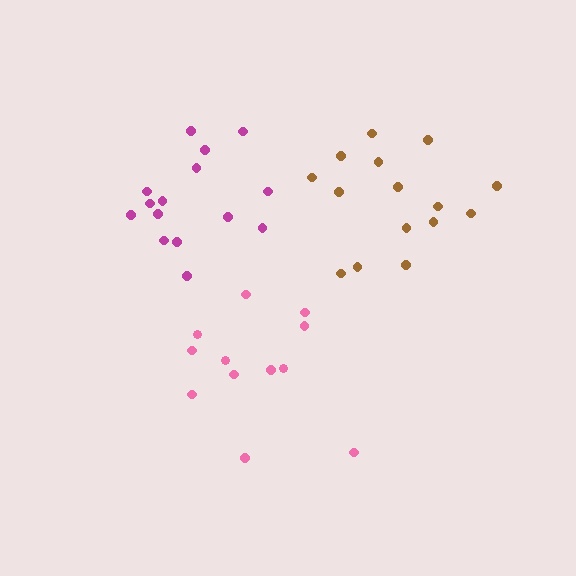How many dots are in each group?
Group 1: 12 dots, Group 2: 15 dots, Group 3: 15 dots (42 total).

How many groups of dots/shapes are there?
There are 3 groups.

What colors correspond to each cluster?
The clusters are colored: pink, brown, magenta.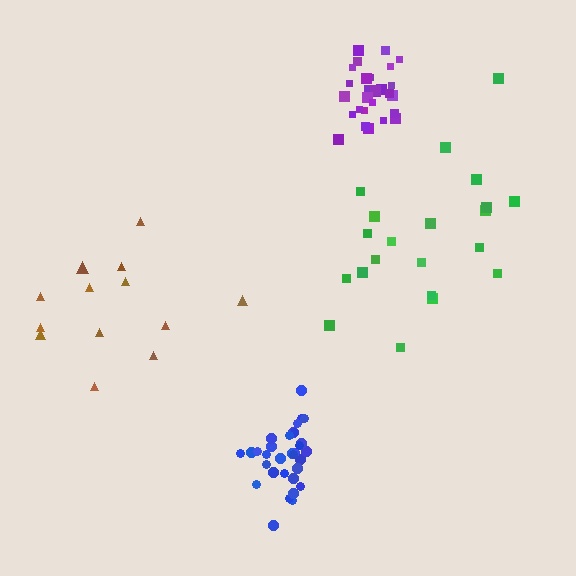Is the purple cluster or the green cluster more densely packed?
Purple.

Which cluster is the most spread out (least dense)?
Brown.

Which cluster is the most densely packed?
Blue.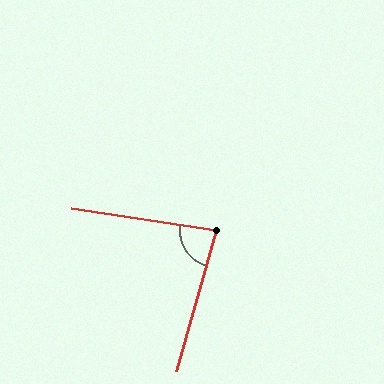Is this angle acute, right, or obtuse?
It is acute.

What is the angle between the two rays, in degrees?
Approximately 83 degrees.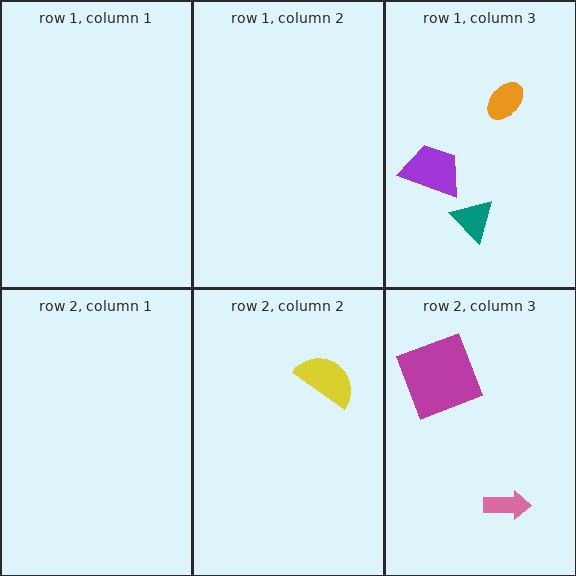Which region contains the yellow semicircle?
The row 2, column 2 region.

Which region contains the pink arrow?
The row 2, column 3 region.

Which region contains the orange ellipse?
The row 1, column 3 region.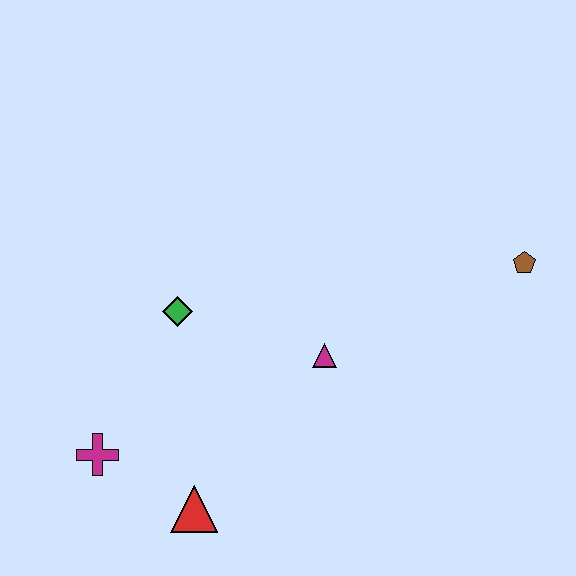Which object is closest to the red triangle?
The magenta cross is closest to the red triangle.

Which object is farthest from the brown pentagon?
The magenta cross is farthest from the brown pentagon.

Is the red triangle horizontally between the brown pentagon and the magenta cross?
Yes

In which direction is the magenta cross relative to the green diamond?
The magenta cross is below the green diamond.